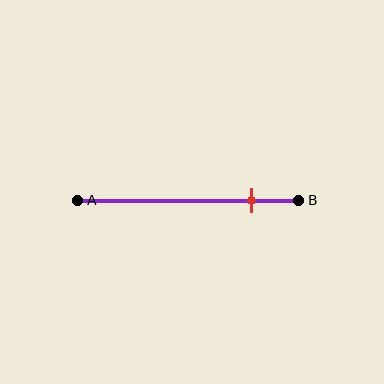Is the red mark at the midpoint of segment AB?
No, the mark is at about 80% from A, not at the 50% midpoint.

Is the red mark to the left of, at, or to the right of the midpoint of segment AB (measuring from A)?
The red mark is to the right of the midpoint of segment AB.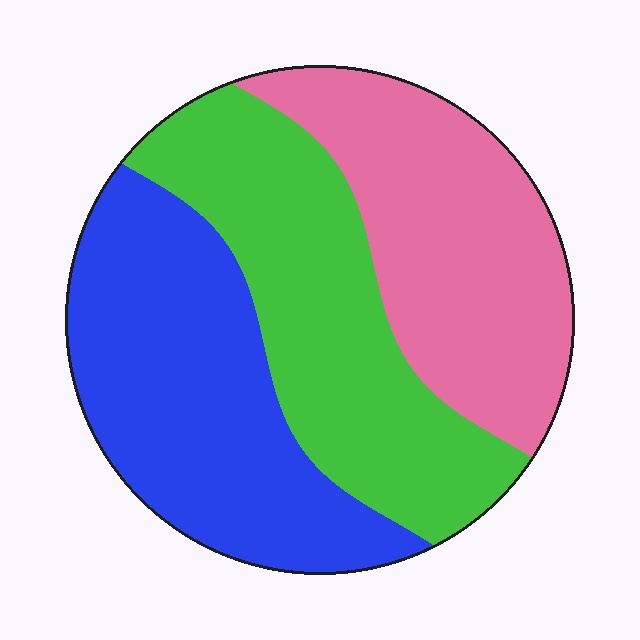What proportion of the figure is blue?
Blue takes up about one third (1/3) of the figure.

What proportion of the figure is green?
Green covers around 35% of the figure.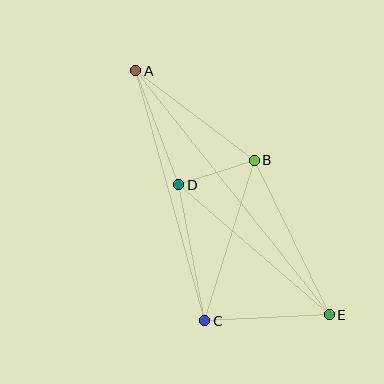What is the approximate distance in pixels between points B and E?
The distance between B and E is approximately 171 pixels.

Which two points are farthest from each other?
Points A and E are farthest from each other.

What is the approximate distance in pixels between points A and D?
The distance between A and D is approximately 122 pixels.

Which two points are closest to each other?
Points B and D are closest to each other.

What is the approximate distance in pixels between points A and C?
The distance between A and C is approximately 259 pixels.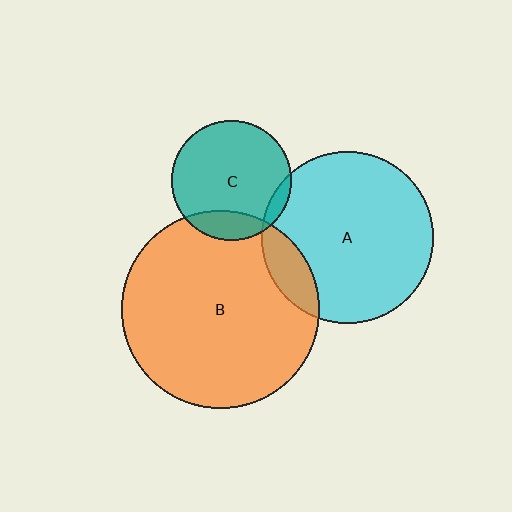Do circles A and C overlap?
Yes.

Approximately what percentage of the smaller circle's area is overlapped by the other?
Approximately 5%.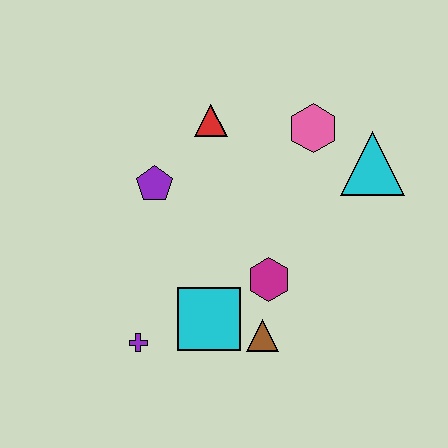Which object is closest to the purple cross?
The cyan square is closest to the purple cross.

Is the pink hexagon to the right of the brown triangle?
Yes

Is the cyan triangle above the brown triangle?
Yes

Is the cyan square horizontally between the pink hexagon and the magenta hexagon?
No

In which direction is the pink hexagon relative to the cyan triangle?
The pink hexagon is to the left of the cyan triangle.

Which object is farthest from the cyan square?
The cyan triangle is farthest from the cyan square.